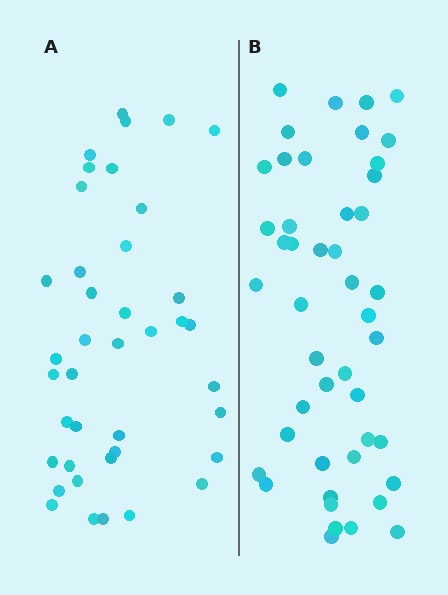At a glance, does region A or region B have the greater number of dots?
Region B (the right region) has more dots.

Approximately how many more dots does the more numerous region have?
Region B has about 6 more dots than region A.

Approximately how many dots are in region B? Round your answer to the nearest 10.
About 50 dots. (The exact count is 46, which rounds to 50.)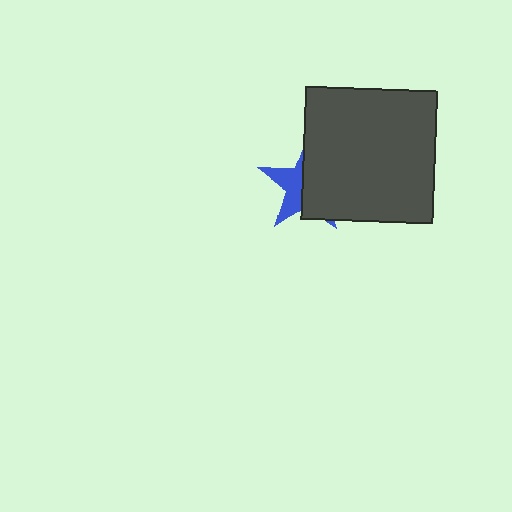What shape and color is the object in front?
The object in front is a dark gray square.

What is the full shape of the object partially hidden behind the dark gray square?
The partially hidden object is a blue star.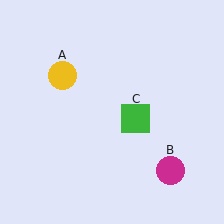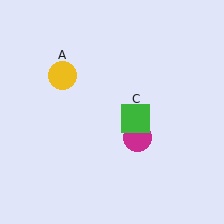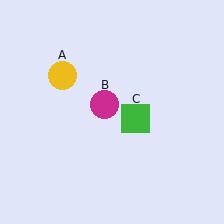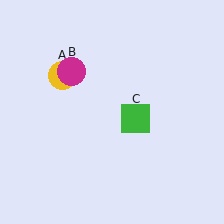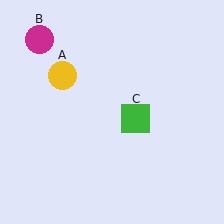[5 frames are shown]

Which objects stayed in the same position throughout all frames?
Yellow circle (object A) and green square (object C) remained stationary.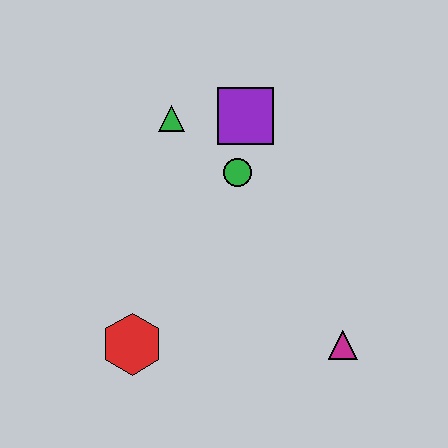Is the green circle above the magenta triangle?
Yes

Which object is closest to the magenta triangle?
The green circle is closest to the magenta triangle.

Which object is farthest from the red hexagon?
The purple square is farthest from the red hexagon.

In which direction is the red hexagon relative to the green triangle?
The red hexagon is below the green triangle.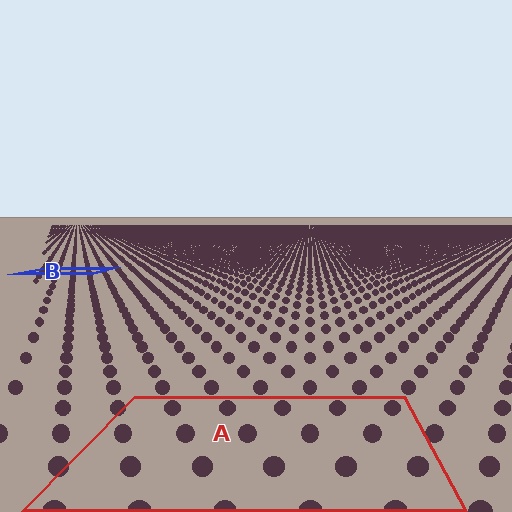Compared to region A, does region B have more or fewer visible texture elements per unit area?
Region B has more texture elements per unit area — they are packed more densely because it is farther away.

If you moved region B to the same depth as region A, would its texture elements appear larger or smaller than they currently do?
They would appear larger. At a closer depth, the same texture elements are projected at a bigger on-screen size.